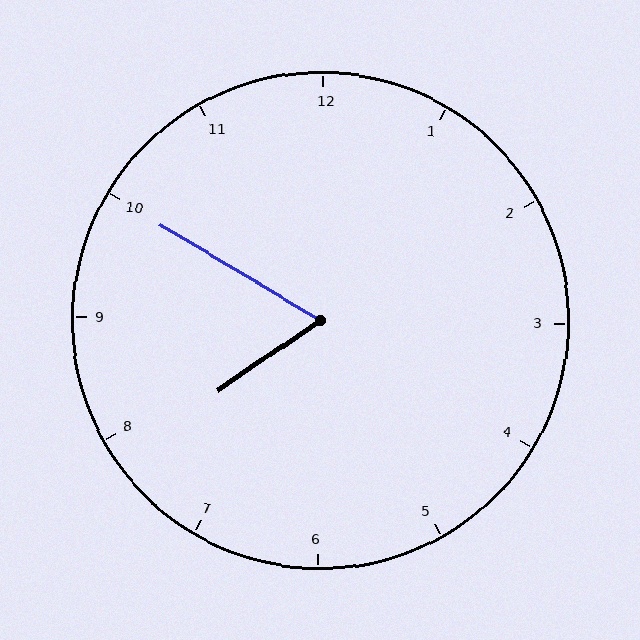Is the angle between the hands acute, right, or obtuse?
It is acute.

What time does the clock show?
7:50.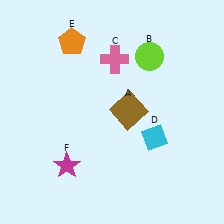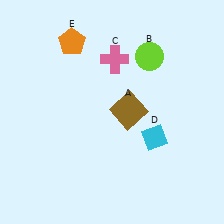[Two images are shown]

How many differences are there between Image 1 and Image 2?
There is 1 difference between the two images.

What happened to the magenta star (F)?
The magenta star (F) was removed in Image 2. It was in the bottom-left area of Image 1.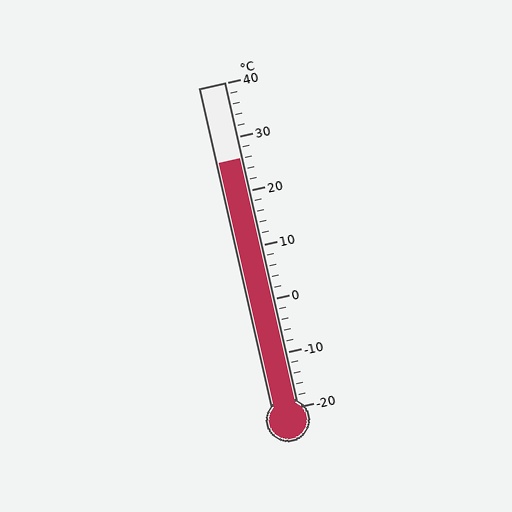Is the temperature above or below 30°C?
The temperature is below 30°C.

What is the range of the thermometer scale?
The thermometer scale ranges from -20°C to 40°C.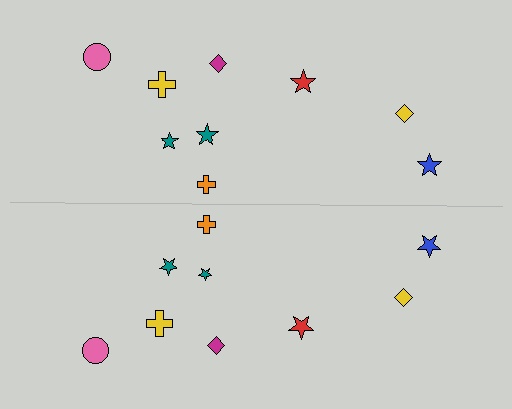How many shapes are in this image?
There are 18 shapes in this image.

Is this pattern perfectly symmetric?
No, the pattern is not perfectly symmetric. The teal star on the bottom side has a different size than its mirror counterpart.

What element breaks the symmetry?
The teal star on the bottom side has a different size than its mirror counterpart.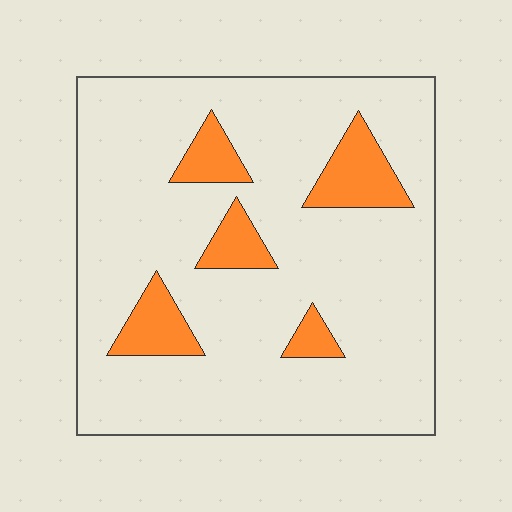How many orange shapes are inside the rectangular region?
5.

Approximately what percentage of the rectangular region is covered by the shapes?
Approximately 15%.